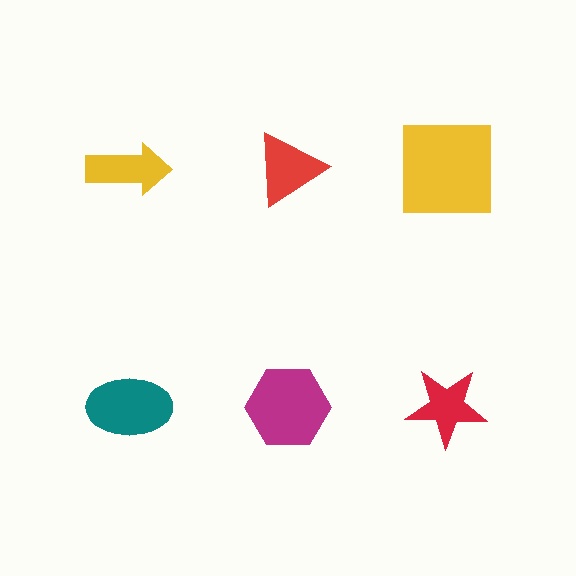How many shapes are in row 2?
3 shapes.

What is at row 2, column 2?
A magenta hexagon.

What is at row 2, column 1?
A teal ellipse.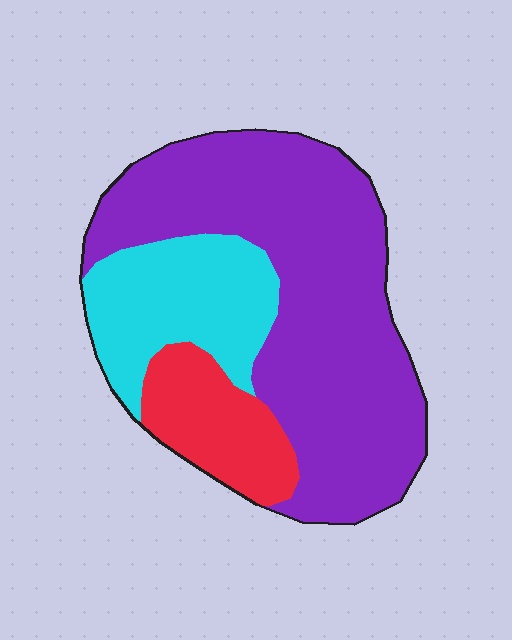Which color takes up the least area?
Red, at roughly 15%.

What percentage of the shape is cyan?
Cyan covers roughly 25% of the shape.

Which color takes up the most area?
Purple, at roughly 60%.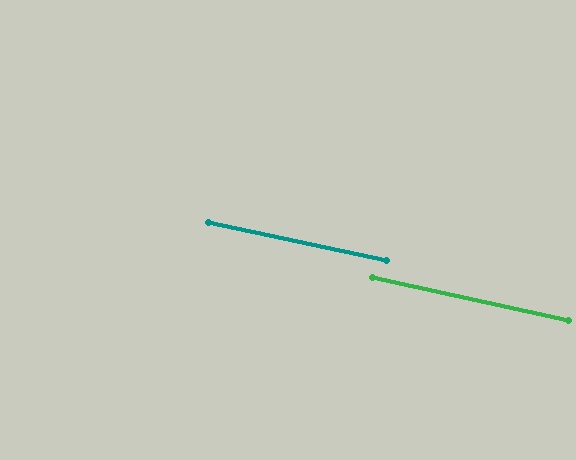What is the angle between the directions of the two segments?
Approximately 0 degrees.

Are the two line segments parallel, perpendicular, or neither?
Parallel — their directions differ by only 0.3°.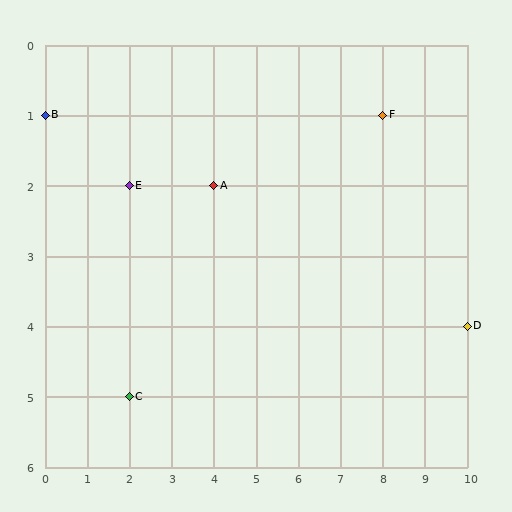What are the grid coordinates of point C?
Point C is at grid coordinates (2, 5).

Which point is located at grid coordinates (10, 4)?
Point D is at (10, 4).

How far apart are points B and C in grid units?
Points B and C are 2 columns and 4 rows apart (about 4.5 grid units diagonally).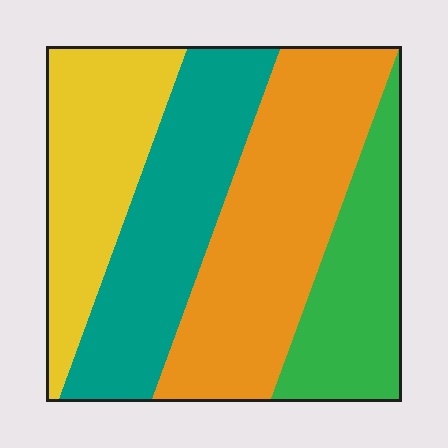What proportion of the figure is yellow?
Yellow takes up less than a quarter of the figure.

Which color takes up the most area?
Orange, at roughly 35%.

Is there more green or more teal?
Teal.